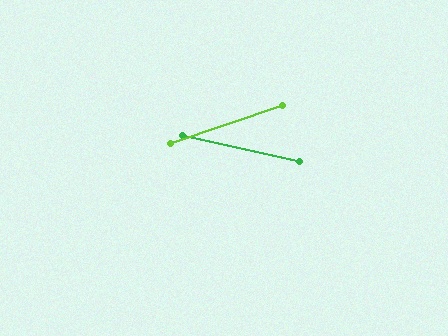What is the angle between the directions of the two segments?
Approximately 31 degrees.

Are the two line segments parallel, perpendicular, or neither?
Neither parallel nor perpendicular — they differ by about 31°.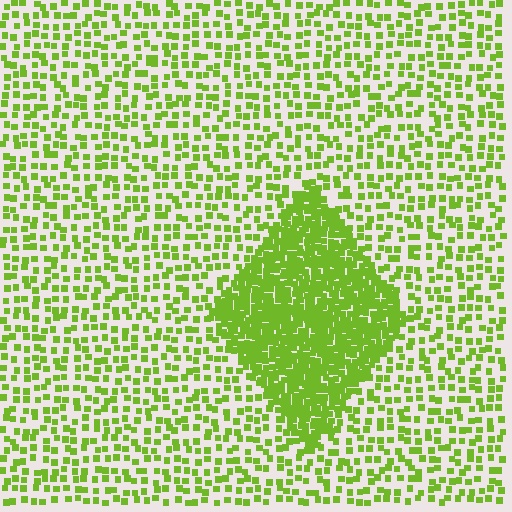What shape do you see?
I see a diamond.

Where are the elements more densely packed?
The elements are more densely packed inside the diamond boundary.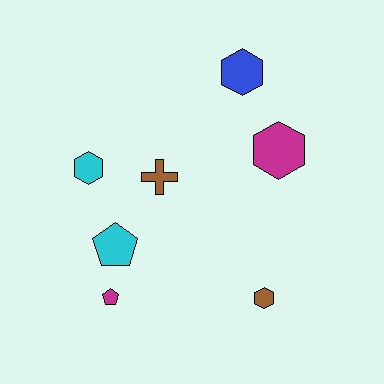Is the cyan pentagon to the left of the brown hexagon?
Yes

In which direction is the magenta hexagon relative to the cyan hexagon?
The magenta hexagon is to the right of the cyan hexagon.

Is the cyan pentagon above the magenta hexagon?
No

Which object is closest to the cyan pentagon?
The magenta pentagon is closest to the cyan pentagon.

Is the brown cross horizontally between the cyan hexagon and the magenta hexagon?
Yes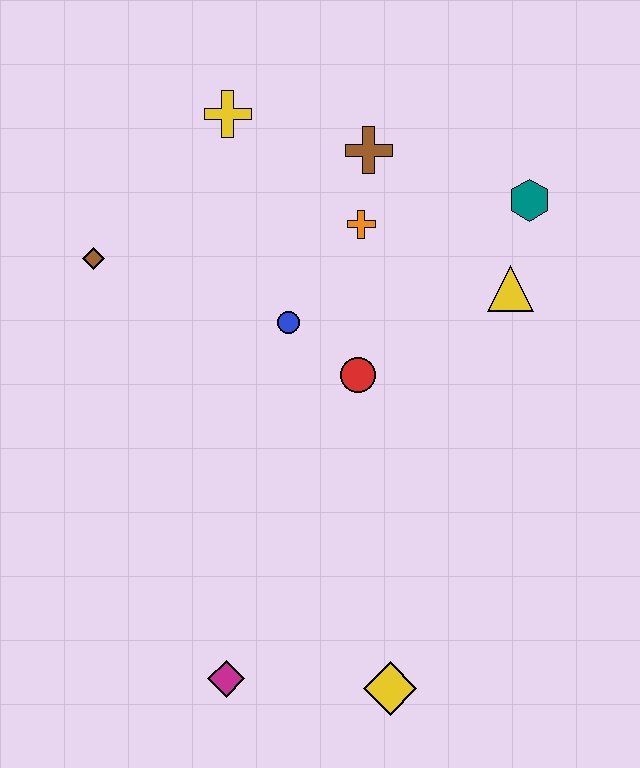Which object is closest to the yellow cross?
The brown cross is closest to the yellow cross.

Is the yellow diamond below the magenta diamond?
Yes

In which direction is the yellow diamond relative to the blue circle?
The yellow diamond is below the blue circle.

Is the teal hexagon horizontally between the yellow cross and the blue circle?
No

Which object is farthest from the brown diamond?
The yellow diamond is farthest from the brown diamond.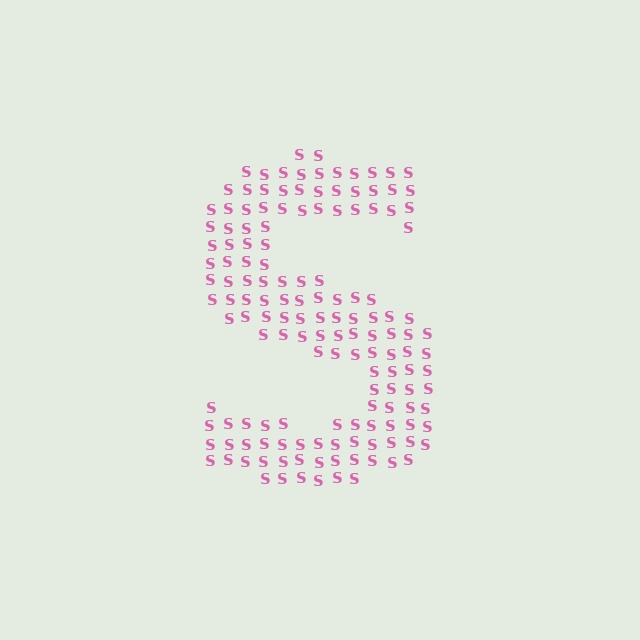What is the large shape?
The large shape is the letter S.